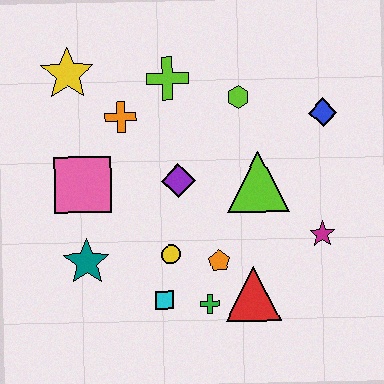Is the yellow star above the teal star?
Yes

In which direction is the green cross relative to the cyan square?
The green cross is to the right of the cyan square.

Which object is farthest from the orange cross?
The magenta star is farthest from the orange cross.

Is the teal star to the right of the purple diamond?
No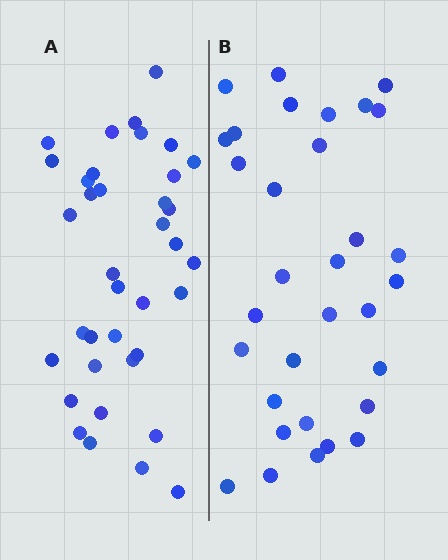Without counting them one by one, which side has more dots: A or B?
Region A (the left region) has more dots.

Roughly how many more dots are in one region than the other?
Region A has about 5 more dots than region B.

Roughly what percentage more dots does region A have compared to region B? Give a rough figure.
About 15% more.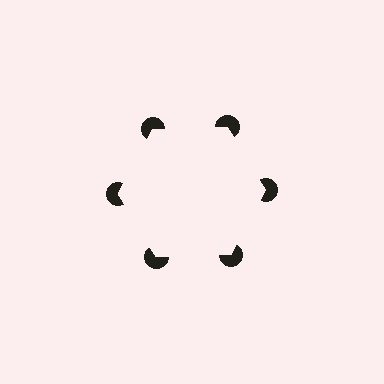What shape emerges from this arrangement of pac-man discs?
An illusory hexagon — its edges are inferred from the aligned wedge cuts in the pac-man discs, not physically drawn.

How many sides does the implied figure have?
6 sides.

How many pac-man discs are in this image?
There are 6 — one at each vertex of the illusory hexagon.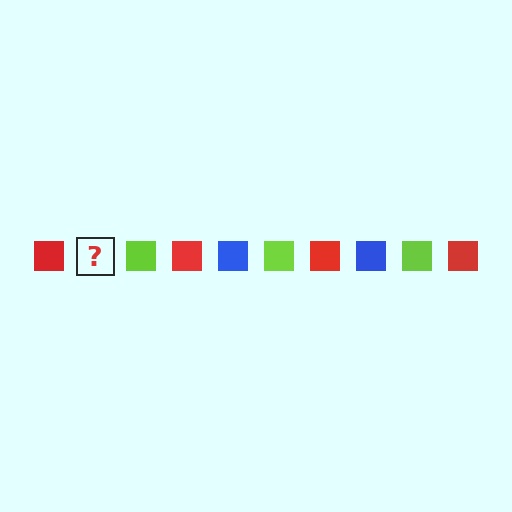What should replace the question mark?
The question mark should be replaced with a blue square.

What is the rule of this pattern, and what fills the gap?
The rule is that the pattern cycles through red, blue, lime squares. The gap should be filled with a blue square.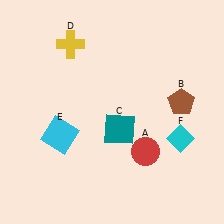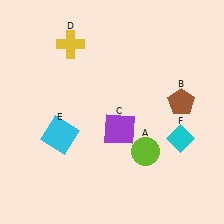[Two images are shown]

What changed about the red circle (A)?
In Image 1, A is red. In Image 2, it changed to lime.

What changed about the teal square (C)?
In Image 1, C is teal. In Image 2, it changed to purple.